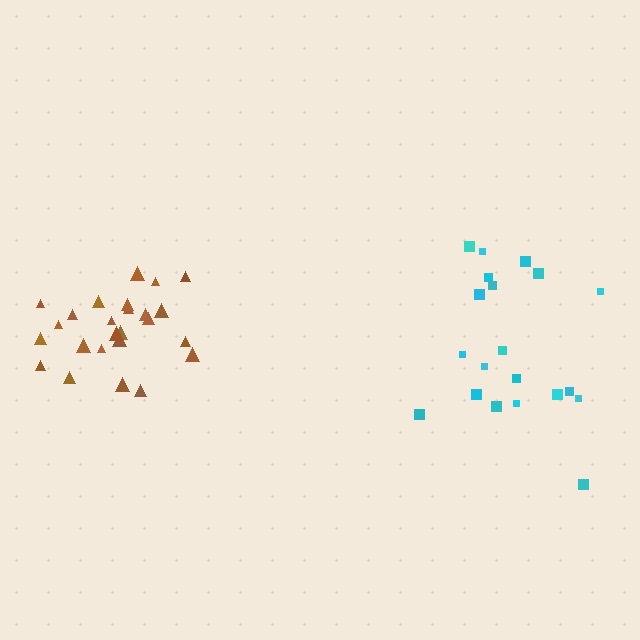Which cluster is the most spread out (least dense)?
Cyan.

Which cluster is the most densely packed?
Brown.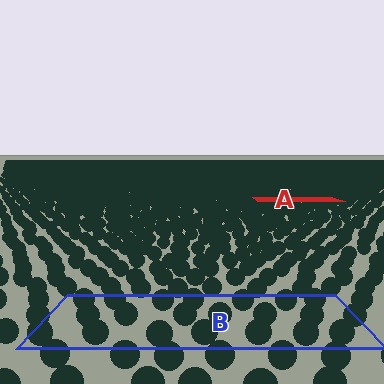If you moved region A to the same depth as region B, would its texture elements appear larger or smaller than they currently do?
They would appear larger. At a closer depth, the same texture elements are projected at a bigger on-screen size.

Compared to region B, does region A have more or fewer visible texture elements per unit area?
Region A has more texture elements per unit area — they are packed more densely because it is farther away.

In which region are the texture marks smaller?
The texture marks are smaller in region A, because it is farther away.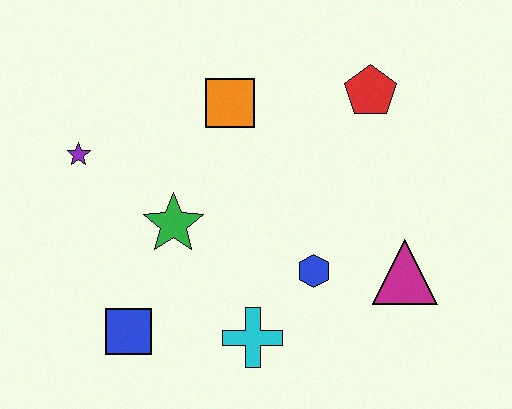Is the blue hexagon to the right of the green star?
Yes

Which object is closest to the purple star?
The green star is closest to the purple star.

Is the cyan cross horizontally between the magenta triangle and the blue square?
Yes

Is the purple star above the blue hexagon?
Yes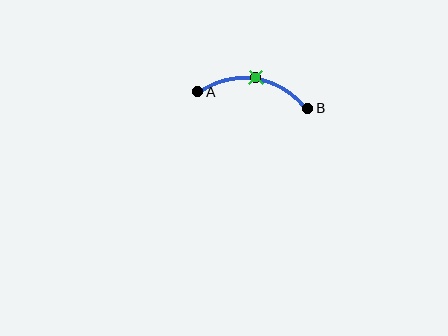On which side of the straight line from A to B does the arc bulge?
The arc bulges above the straight line connecting A and B.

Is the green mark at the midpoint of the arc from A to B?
Yes. The green mark lies on the arc at equal arc-length from both A and B — it is the arc midpoint.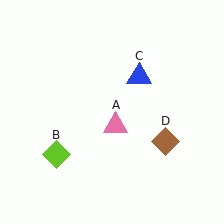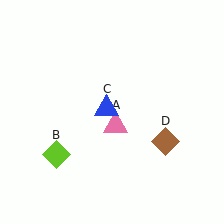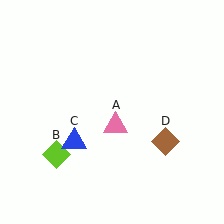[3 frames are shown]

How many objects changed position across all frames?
1 object changed position: blue triangle (object C).